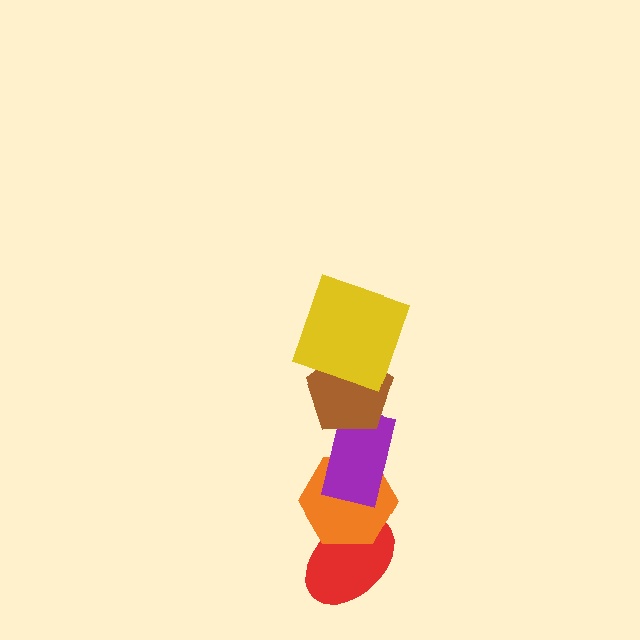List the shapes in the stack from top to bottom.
From top to bottom: the yellow square, the brown pentagon, the purple rectangle, the orange hexagon, the red ellipse.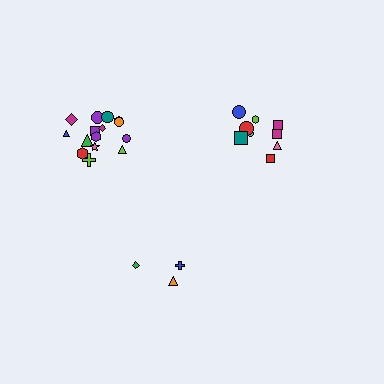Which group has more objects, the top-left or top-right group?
The top-left group.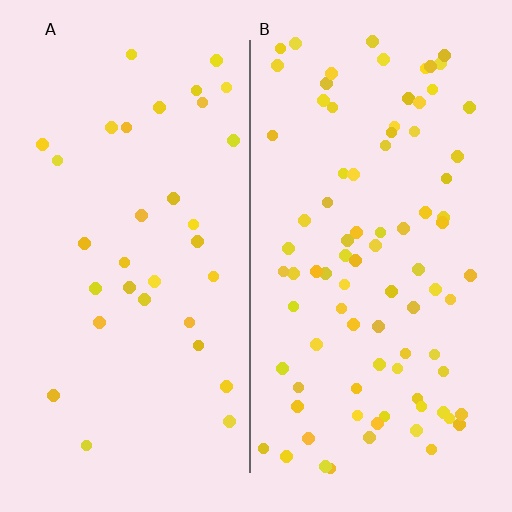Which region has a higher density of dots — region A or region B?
B (the right).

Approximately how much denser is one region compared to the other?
Approximately 2.6× — region B over region A.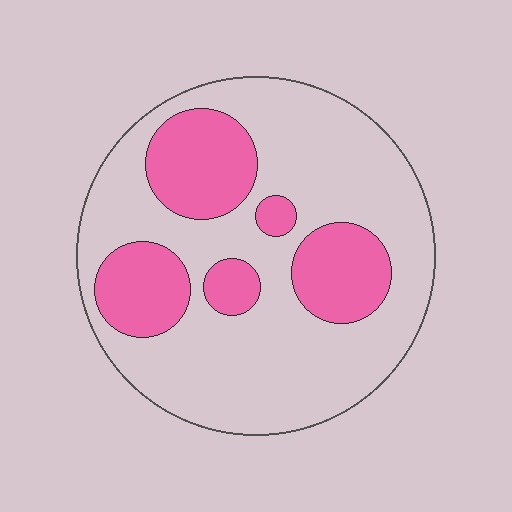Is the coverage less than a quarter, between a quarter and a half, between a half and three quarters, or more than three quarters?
Between a quarter and a half.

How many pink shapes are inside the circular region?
5.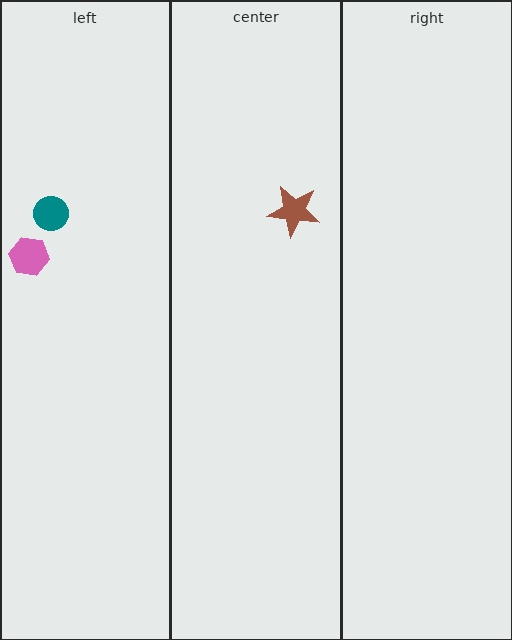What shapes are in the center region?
The brown star.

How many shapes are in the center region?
1.